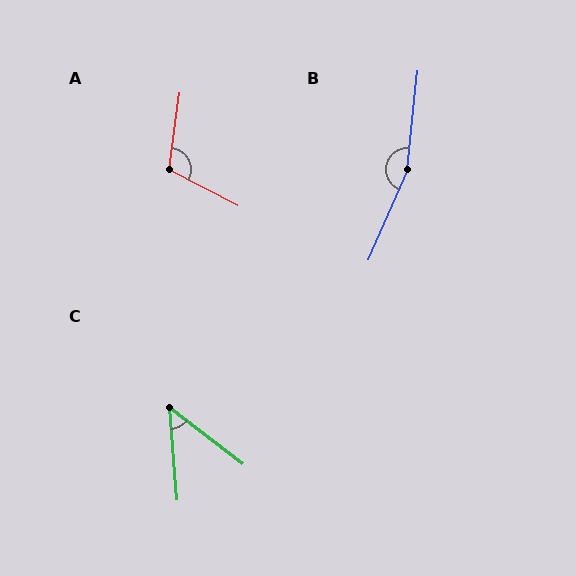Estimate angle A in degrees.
Approximately 110 degrees.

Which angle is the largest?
B, at approximately 162 degrees.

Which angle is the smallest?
C, at approximately 48 degrees.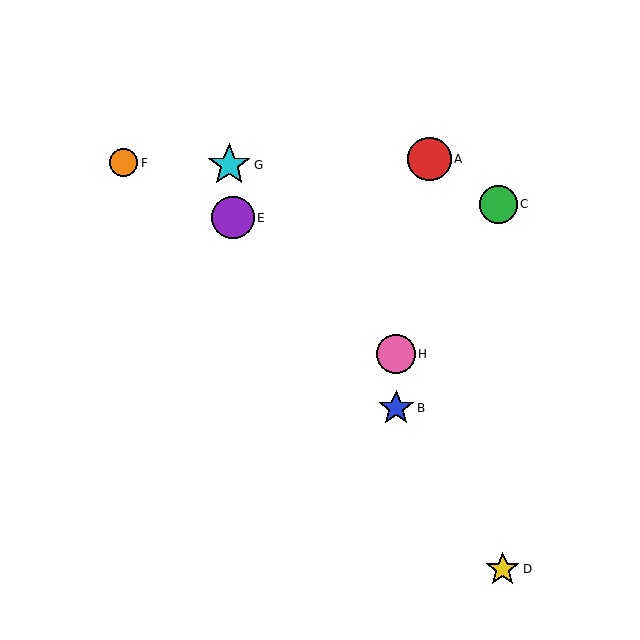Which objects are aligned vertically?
Objects B, H are aligned vertically.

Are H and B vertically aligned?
Yes, both are at x≈396.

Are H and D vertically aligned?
No, H is at x≈396 and D is at x≈503.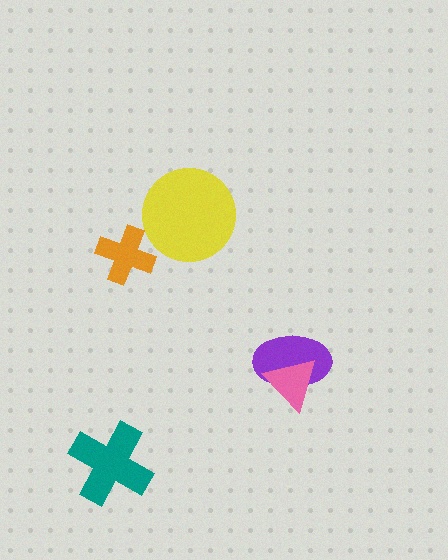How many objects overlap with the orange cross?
0 objects overlap with the orange cross.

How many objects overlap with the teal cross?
0 objects overlap with the teal cross.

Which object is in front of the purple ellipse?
The pink triangle is in front of the purple ellipse.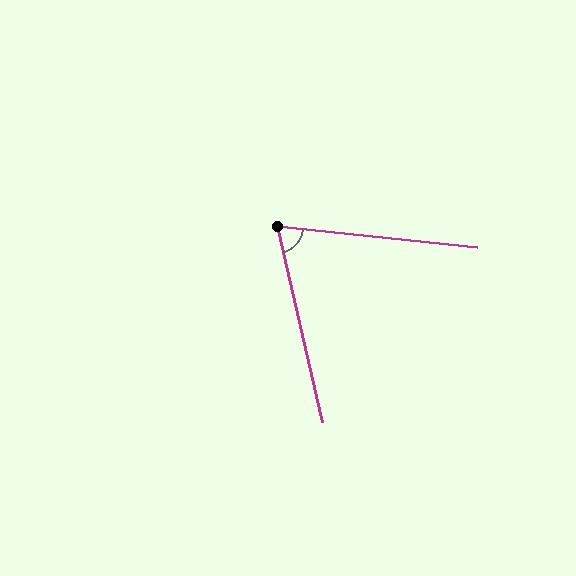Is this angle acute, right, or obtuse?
It is acute.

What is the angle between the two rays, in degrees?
Approximately 71 degrees.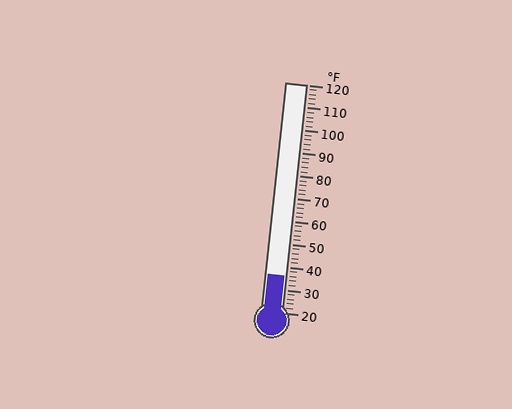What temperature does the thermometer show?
The thermometer shows approximately 36°F.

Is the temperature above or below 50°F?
The temperature is below 50°F.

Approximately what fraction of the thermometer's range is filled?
The thermometer is filled to approximately 15% of its range.